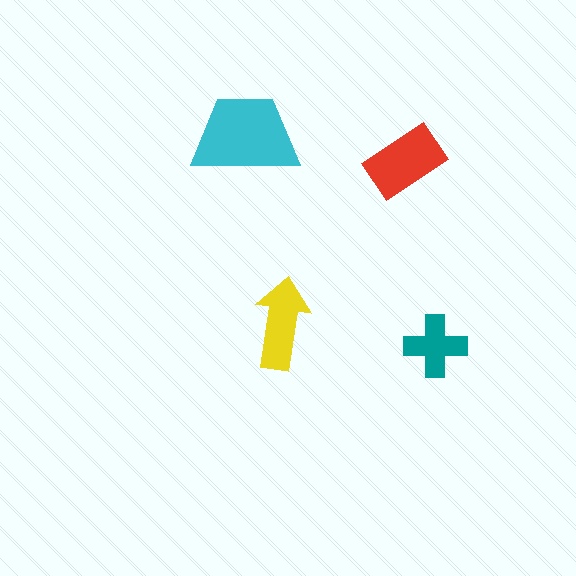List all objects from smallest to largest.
The teal cross, the yellow arrow, the red rectangle, the cyan trapezoid.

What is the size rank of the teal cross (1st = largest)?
4th.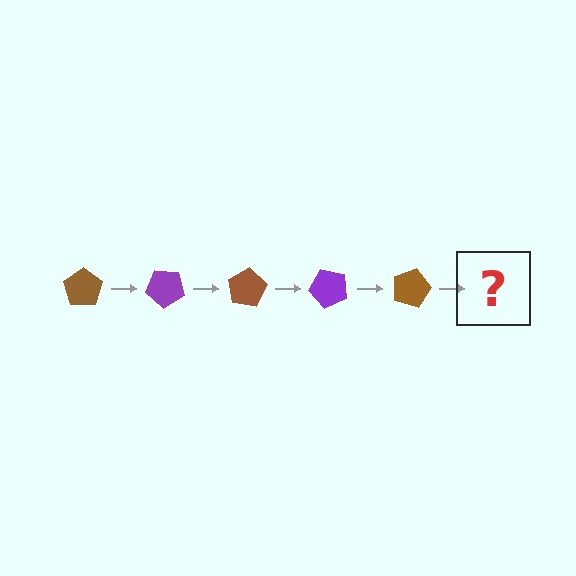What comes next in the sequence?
The next element should be a purple pentagon, rotated 200 degrees from the start.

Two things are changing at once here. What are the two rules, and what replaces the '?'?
The two rules are that it rotates 40 degrees each step and the color cycles through brown and purple. The '?' should be a purple pentagon, rotated 200 degrees from the start.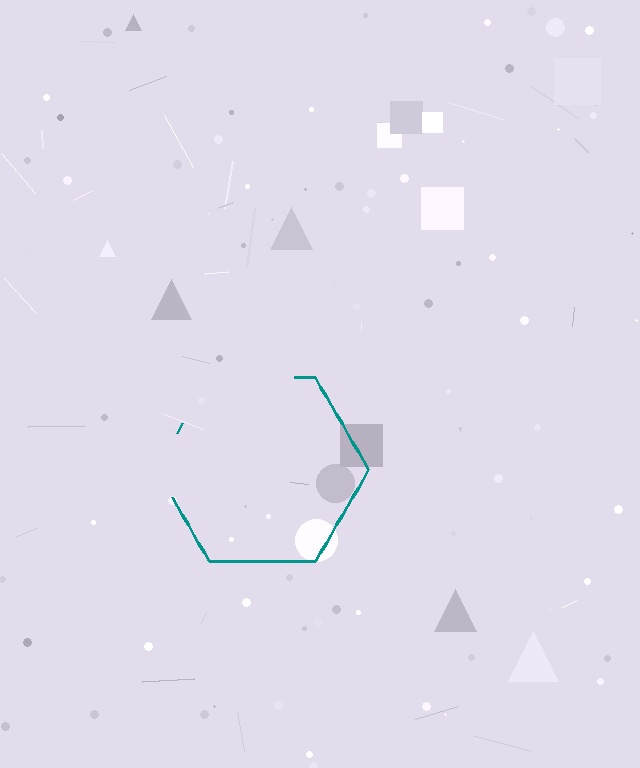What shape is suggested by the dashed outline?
The dashed outline suggests a hexagon.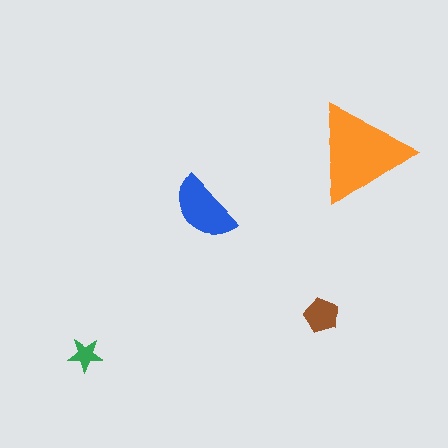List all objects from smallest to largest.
The green star, the brown pentagon, the blue semicircle, the orange triangle.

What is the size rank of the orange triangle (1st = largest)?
1st.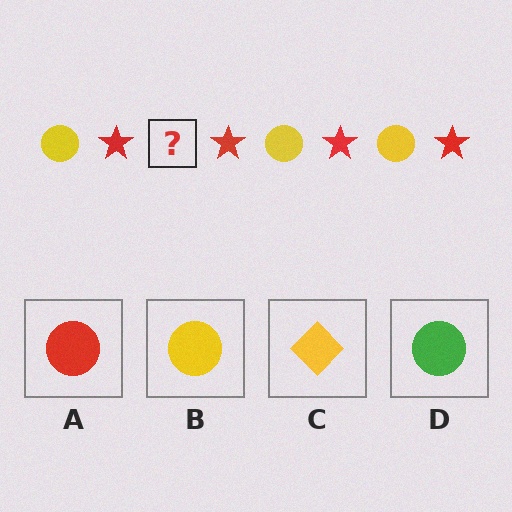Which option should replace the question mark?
Option B.